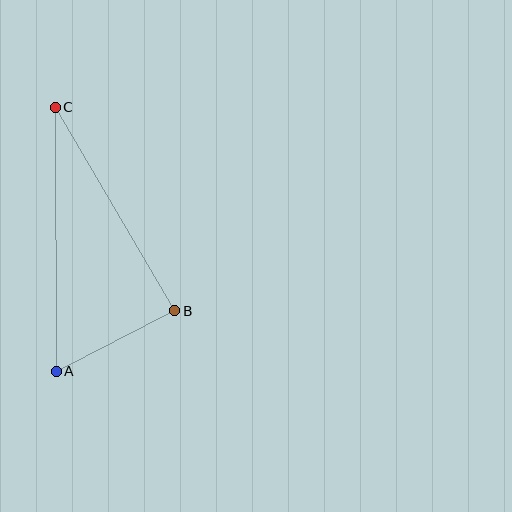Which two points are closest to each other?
Points A and B are closest to each other.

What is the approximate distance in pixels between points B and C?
The distance between B and C is approximately 236 pixels.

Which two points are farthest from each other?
Points A and C are farthest from each other.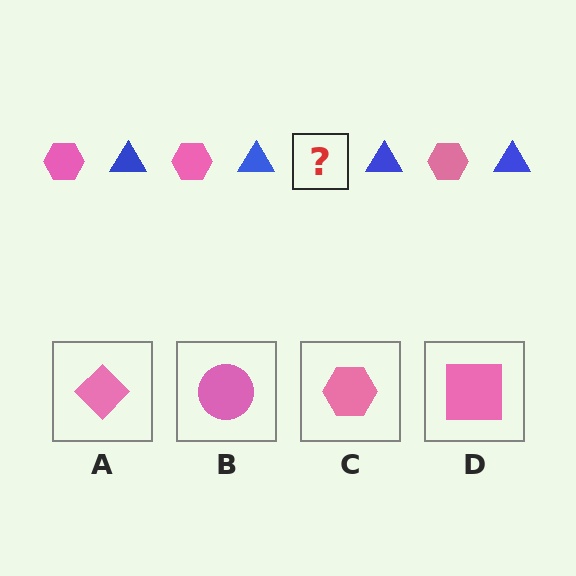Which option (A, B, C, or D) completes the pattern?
C.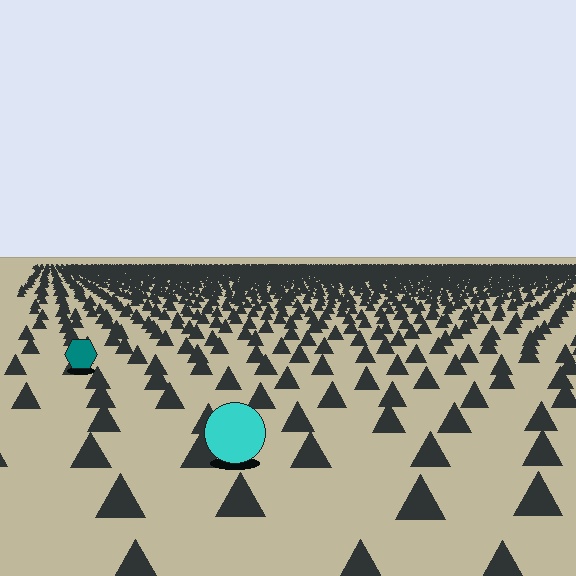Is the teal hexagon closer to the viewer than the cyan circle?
No. The cyan circle is closer — you can tell from the texture gradient: the ground texture is coarser near it.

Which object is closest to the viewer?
The cyan circle is closest. The texture marks near it are larger and more spread out.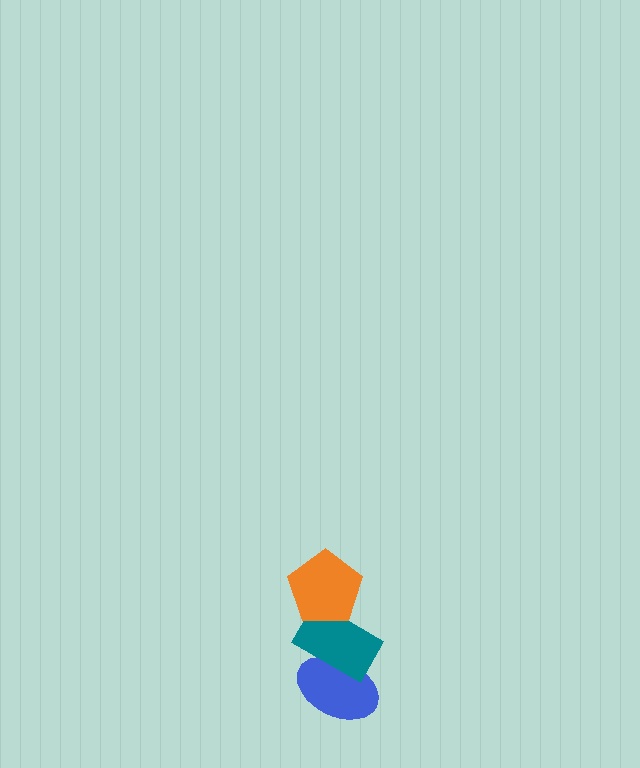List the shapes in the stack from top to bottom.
From top to bottom: the orange pentagon, the teal rectangle, the blue ellipse.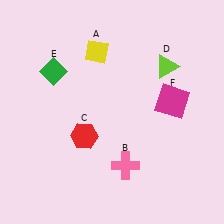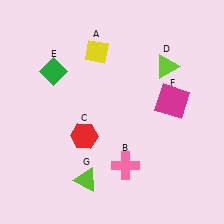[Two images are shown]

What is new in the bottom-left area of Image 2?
A lime triangle (G) was added in the bottom-left area of Image 2.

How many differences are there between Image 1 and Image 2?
There is 1 difference between the two images.